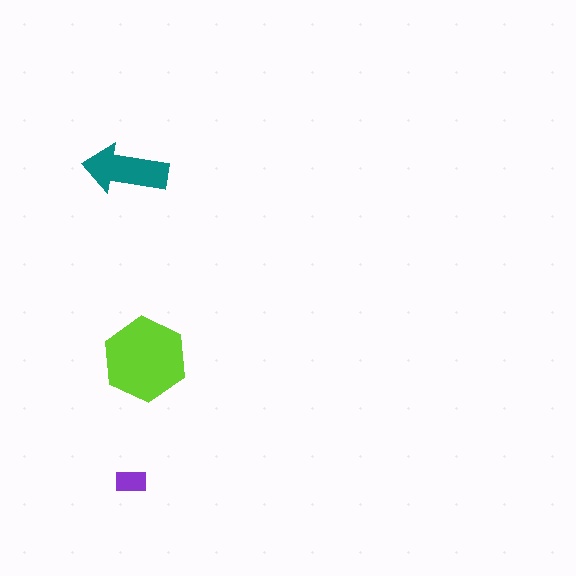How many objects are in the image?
There are 3 objects in the image.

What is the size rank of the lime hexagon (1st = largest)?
1st.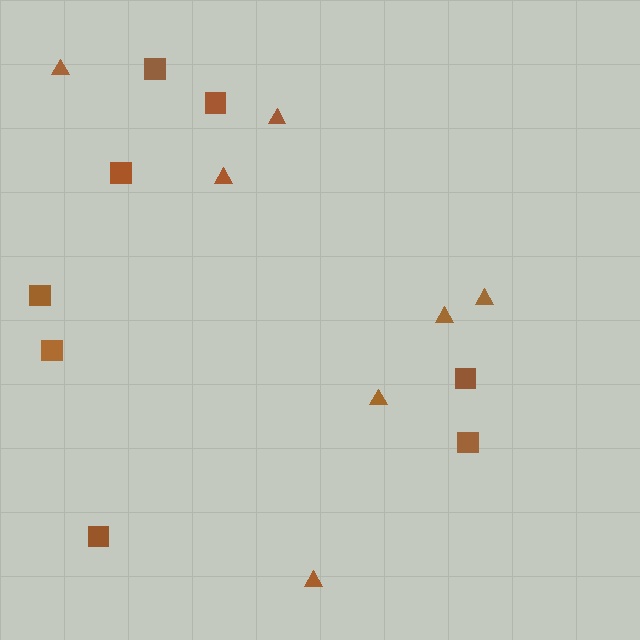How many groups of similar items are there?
There are 2 groups: one group of squares (8) and one group of triangles (7).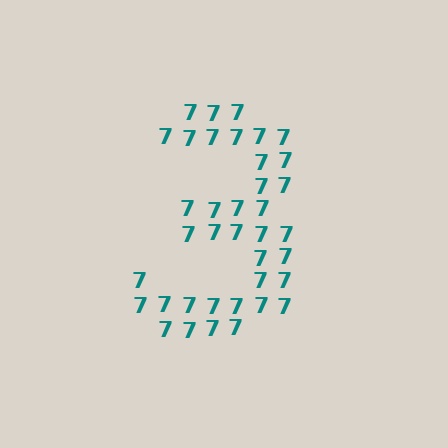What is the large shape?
The large shape is the digit 3.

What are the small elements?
The small elements are digit 7's.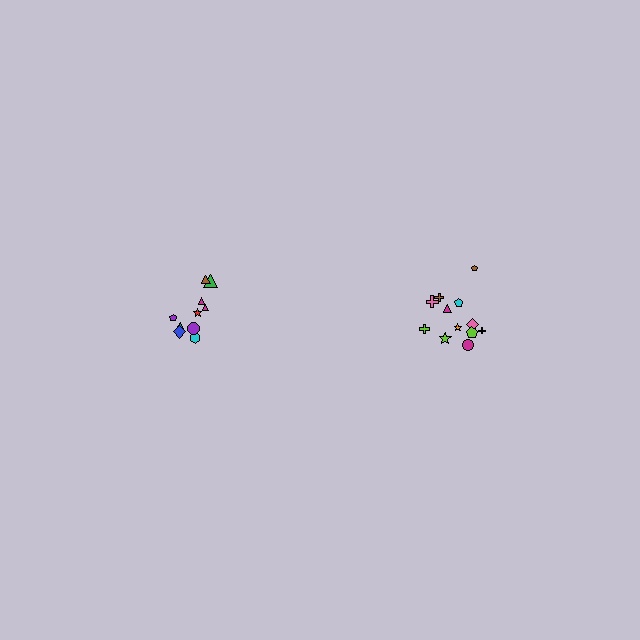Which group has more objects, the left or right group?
The right group.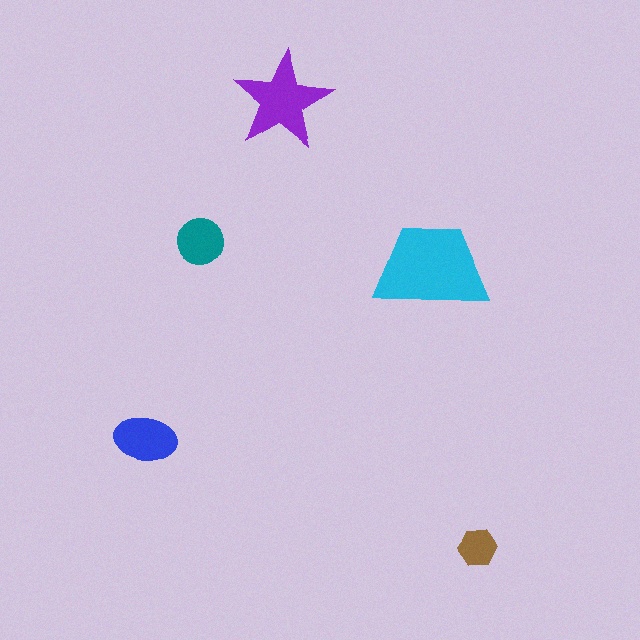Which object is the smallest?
The brown hexagon.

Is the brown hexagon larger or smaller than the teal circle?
Smaller.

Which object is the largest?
The cyan trapezoid.